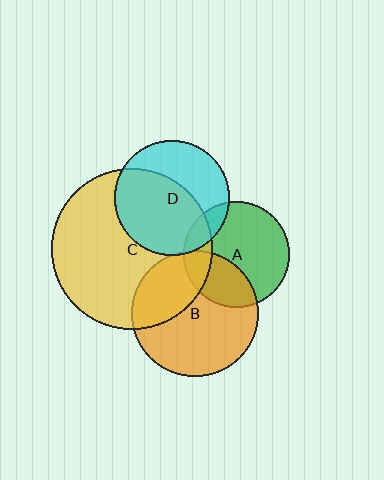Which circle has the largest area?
Circle C (yellow).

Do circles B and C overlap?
Yes.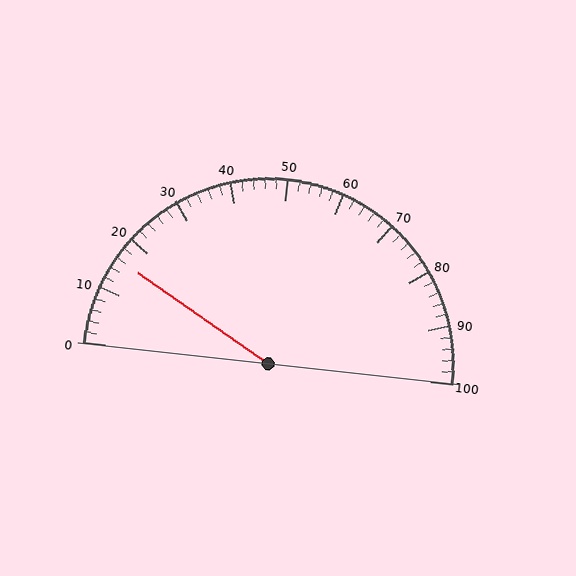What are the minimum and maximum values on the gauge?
The gauge ranges from 0 to 100.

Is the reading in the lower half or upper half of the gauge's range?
The reading is in the lower half of the range (0 to 100).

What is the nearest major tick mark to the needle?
The nearest major tick mark is 20.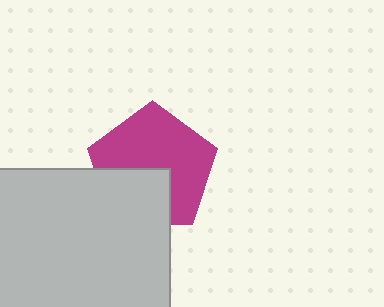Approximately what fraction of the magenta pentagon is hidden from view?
Roughly 35% of the magenta pentagon is hidden behind the light gray square.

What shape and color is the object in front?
The object in front is a light gray square.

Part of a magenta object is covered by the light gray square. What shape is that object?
It is a pentagon.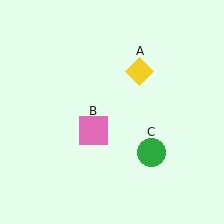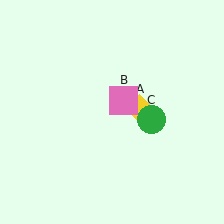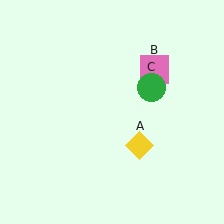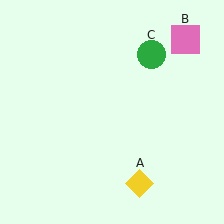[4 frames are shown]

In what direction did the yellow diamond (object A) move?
The yellow diamond (object A) moved down.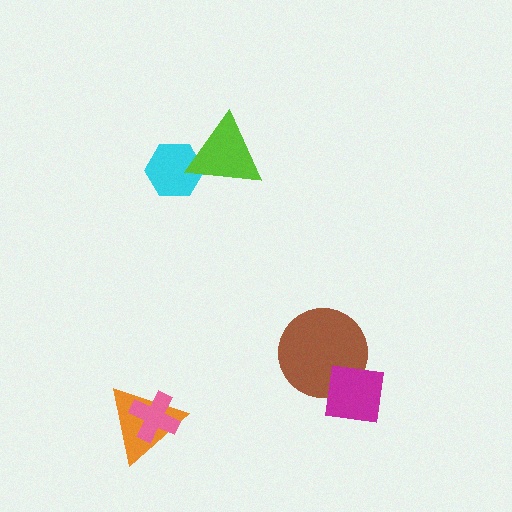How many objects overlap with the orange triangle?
1 object overlaps with the orange triangle.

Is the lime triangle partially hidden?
No, no other shape covers it.